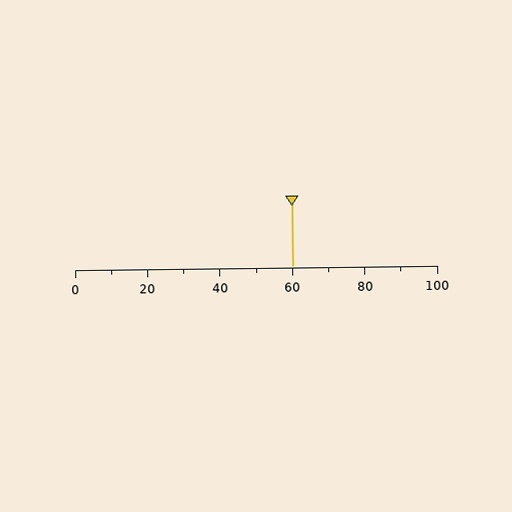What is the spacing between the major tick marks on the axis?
The major ticks are spaced 20 apart.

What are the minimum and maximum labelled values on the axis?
The axis runs from 0 to 100.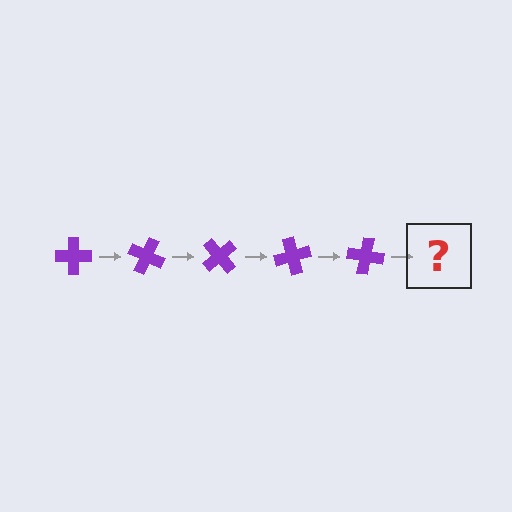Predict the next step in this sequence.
The next step is a purple cross rotated 125 degrees.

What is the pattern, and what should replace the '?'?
The pattern is that the cross rotates 25 degrees each step. The '?' should be a purple cross rotated 125 degrees.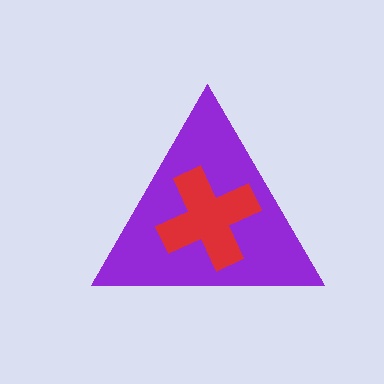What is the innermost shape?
The red cross.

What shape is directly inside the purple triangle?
The red cross.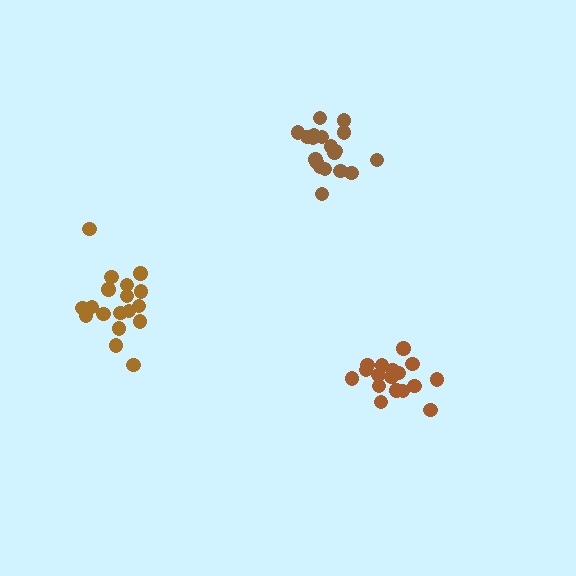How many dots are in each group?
Group 1: 19 dots, Group 2: 18 dots, Group 3: 17 dots (54 total).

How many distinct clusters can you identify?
There are 3 distinct clusters.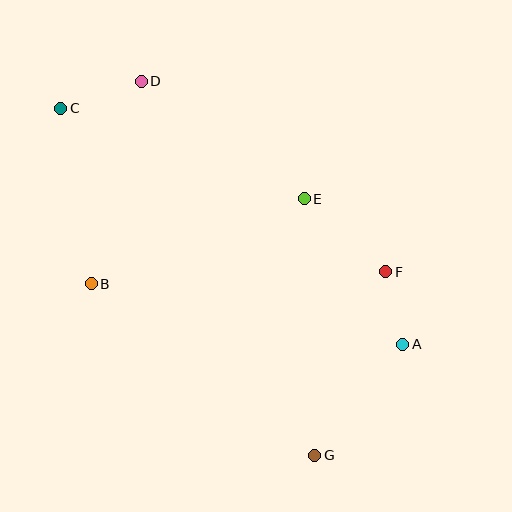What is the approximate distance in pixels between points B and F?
The distance between B and F is approximately 295 pixels.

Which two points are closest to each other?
Points A and F are closest to each other.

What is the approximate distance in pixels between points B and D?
The distance between B and D is approximately 208 pixels.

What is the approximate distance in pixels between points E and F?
The distance between E and F is approximately 109 pixels.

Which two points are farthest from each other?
Points C and G are farthest from each other.